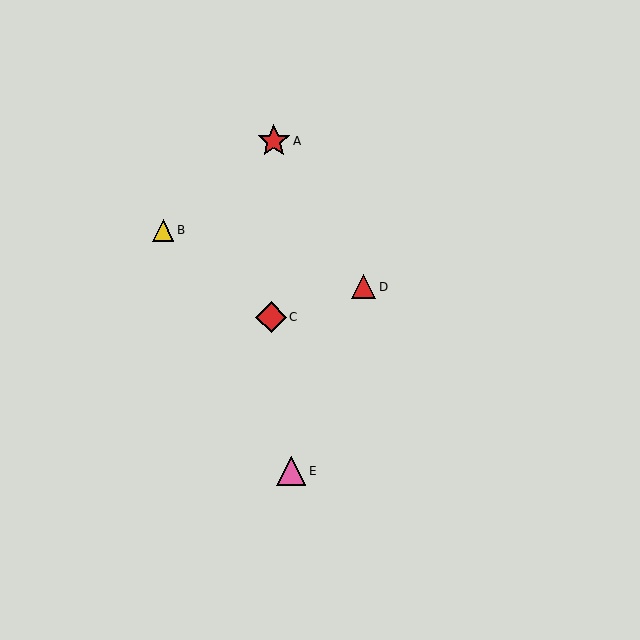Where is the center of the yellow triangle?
The center of the yellow triangle is at (163, 230).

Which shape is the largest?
The red star (labeled A) is the largest.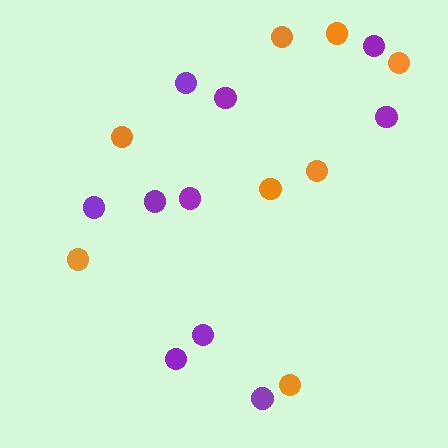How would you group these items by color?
There are 2 groups: one group of purple circles (10) and one group of orange circles (8).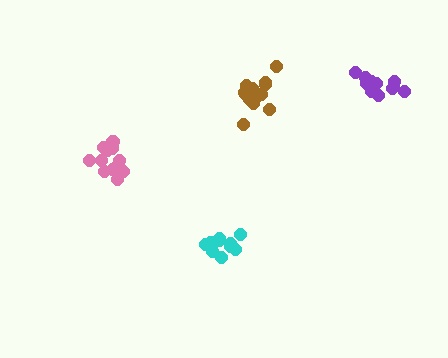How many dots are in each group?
Group 1: 13 dots, Group 2: 16 dots, Group 3: 15 dots, Group 4: 12 dots (56 total).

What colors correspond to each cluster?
The clusters are colored: purple, pink, brown, cyan.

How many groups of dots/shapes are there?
There are 4 groups.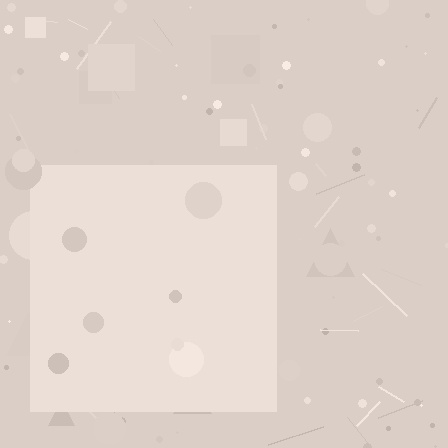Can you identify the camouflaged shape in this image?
The camouflaged shape is a square.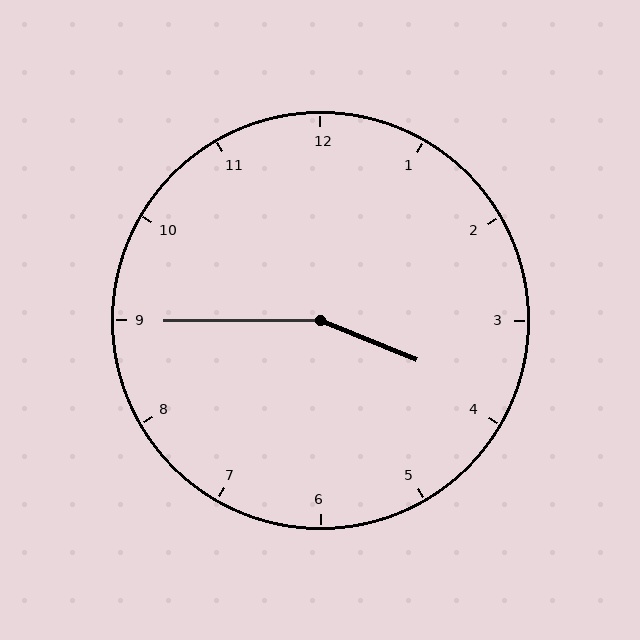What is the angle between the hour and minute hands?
Approximately 158 degrees.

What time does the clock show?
3:45.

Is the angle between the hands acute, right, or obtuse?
It is obtuse.